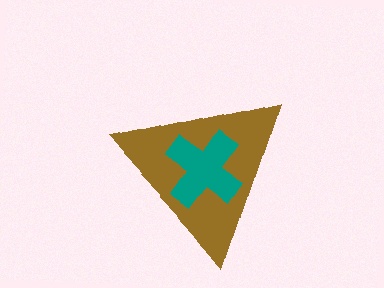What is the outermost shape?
The brown triangle.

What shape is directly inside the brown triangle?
The teal cross.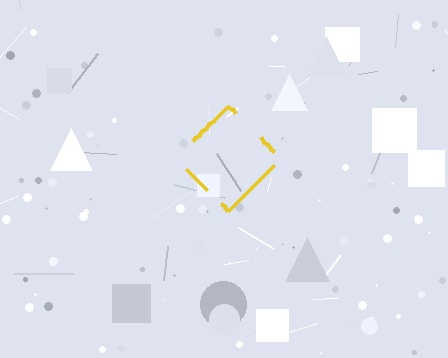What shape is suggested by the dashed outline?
The dashed outline suggests a diamond.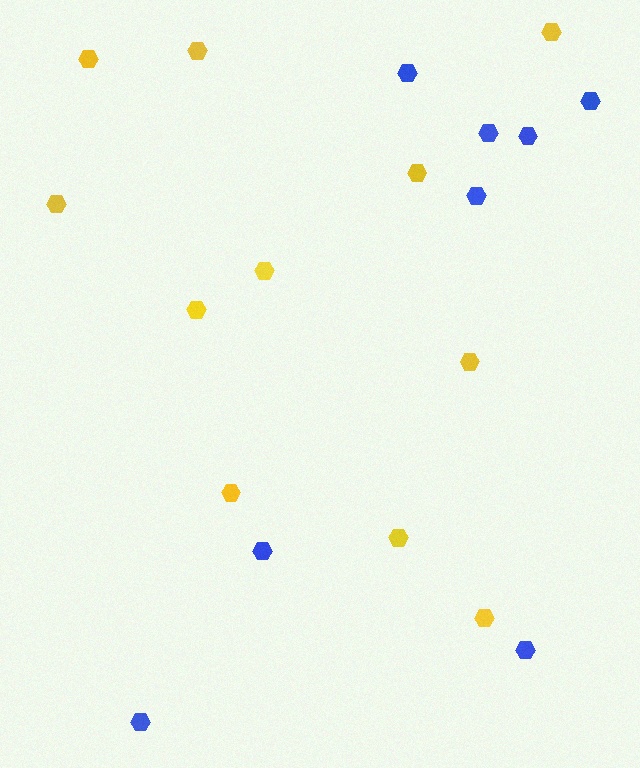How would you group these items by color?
There are 2 groups: one group of blue hexagons (8) and one group of yellow hexagons (11).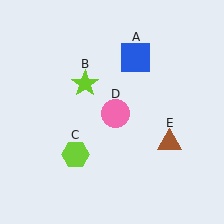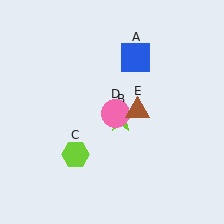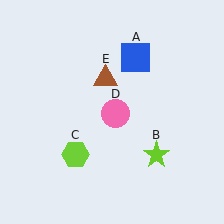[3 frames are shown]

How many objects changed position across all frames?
2 objects changed position: lime star (object B), brown triangle (object E).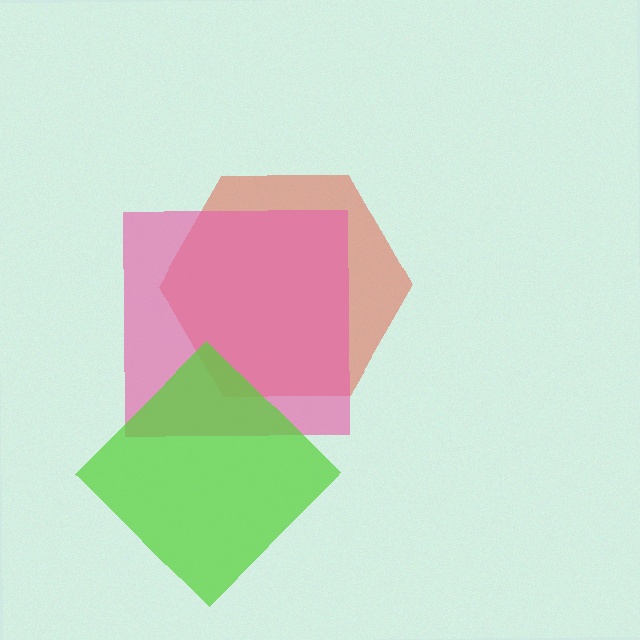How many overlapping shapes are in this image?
There are 3 overlapping shapes in the image.